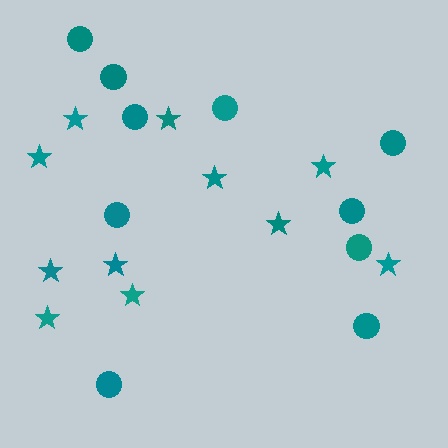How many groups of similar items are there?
There are 2 groups: one group of circles (10) and one group of stars (11).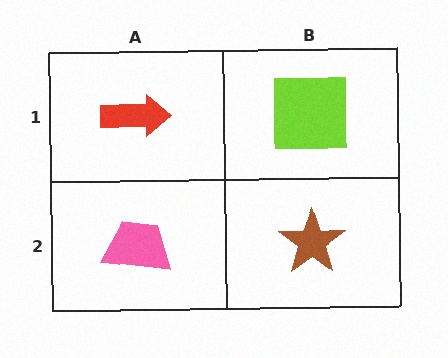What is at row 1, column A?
A red arrow.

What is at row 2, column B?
A brown star.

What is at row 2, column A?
A pink trapezoid.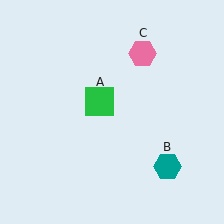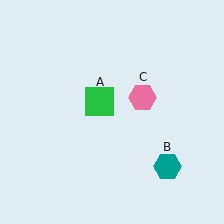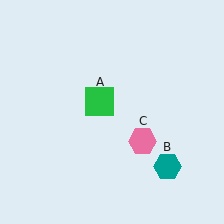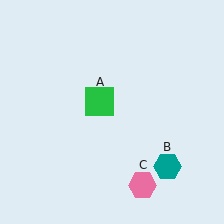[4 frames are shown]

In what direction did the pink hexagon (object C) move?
The pink hexagon (object C) moved down.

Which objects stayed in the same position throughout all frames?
Green square (object A) and teal hexagon (object B) remained stationary.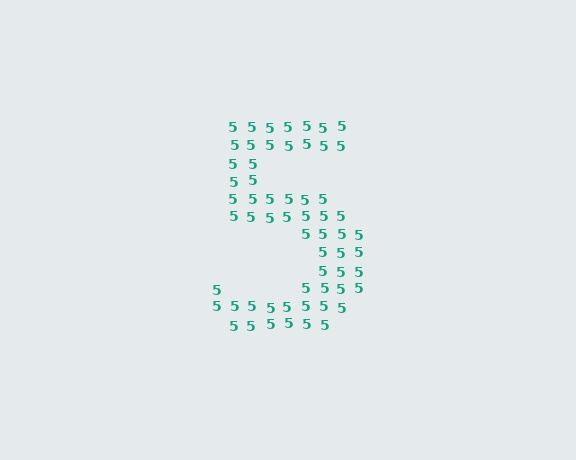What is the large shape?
The large shape is the digit 5.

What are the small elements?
The small elements are digit 5's.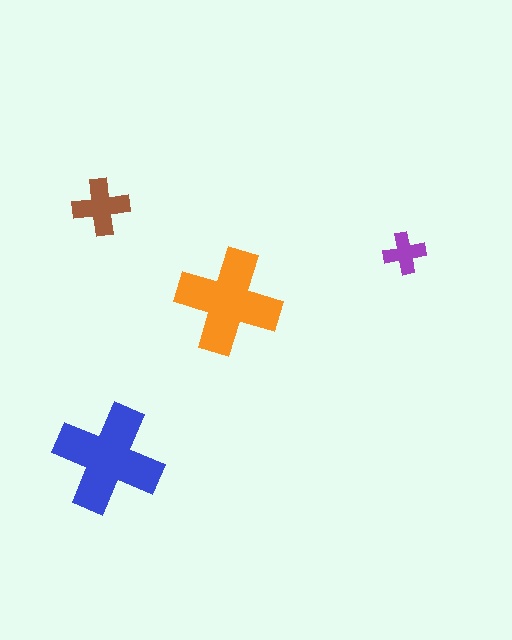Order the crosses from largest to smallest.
the blue one, the orange one, the brown one, the purple one.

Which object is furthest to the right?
The purple cross is rightmost.